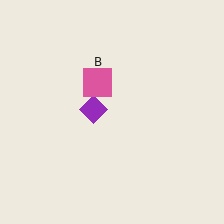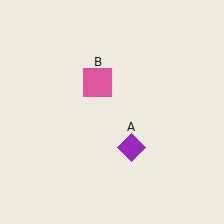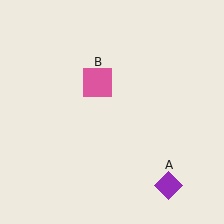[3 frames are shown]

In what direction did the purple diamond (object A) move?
The purple diamond (object A) moved down and to the right.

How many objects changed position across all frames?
1 object changed position: purple diamond (object A).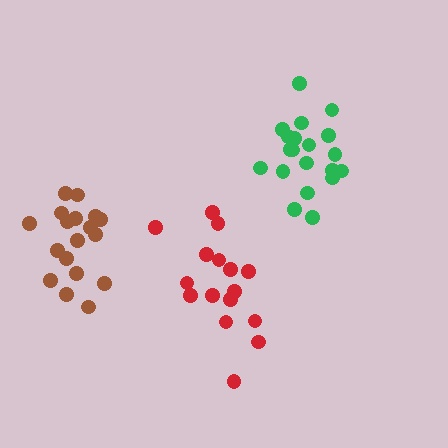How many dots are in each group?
Group 1: 18 dots, Group 2: 16 dots, Group 3: 20 dots (54 total).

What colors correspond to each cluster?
The clusters are colored: brown, red, green.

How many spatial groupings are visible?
There are 3 spatial groupings.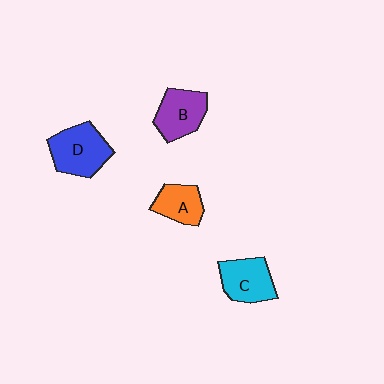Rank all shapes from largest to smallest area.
From largest to smallest: D (blue), B (purple), C (cyan), A (orange).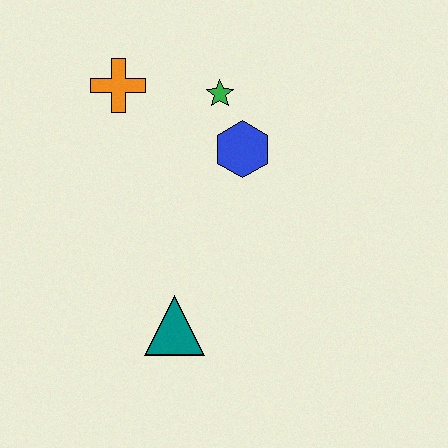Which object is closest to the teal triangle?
The blue hexagon is closest to the teal triangle.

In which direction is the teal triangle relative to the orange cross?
The teal triangle is below the orange cross.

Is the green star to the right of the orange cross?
Yes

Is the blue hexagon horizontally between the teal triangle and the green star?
No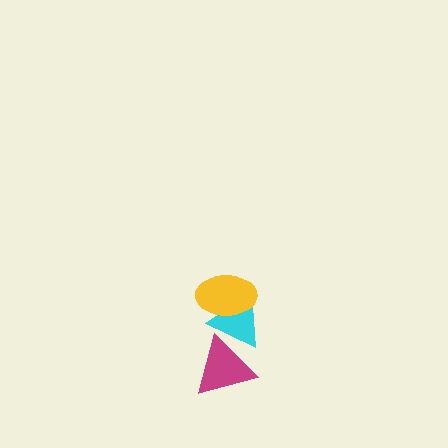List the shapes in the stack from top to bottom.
From top to bottom: the yellow ellipse, the cyan triangle, the magenta triangle.